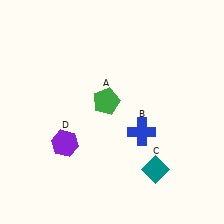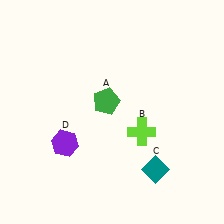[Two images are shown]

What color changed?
The cross (B) changed from blue in Image 1 to lime in Image 2.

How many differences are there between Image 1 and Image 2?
There is 1 difference between the two images.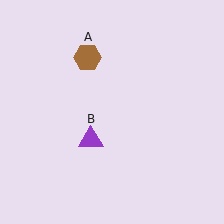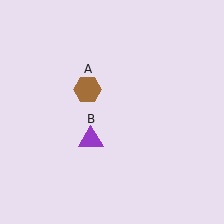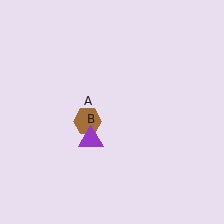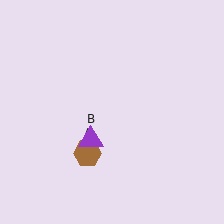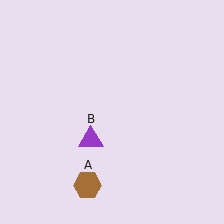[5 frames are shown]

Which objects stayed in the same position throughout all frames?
Purple triangle (object B) remained stationary.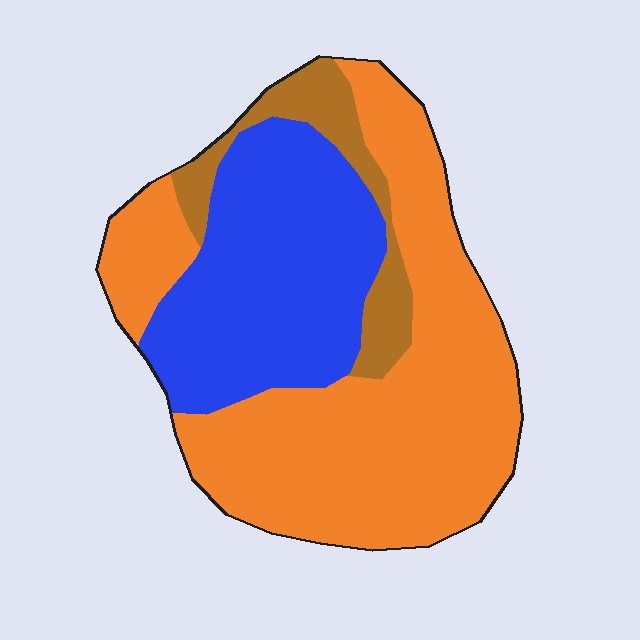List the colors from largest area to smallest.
From largest to smallest: orange, blue, brown.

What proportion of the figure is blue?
Blue covers roughly 35% of the figure.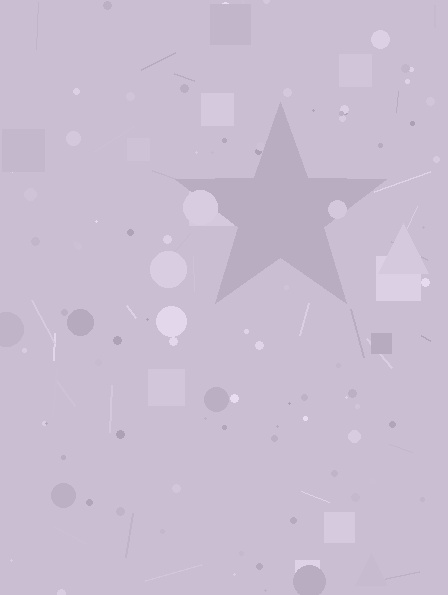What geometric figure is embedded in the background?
A star is embedded in the background.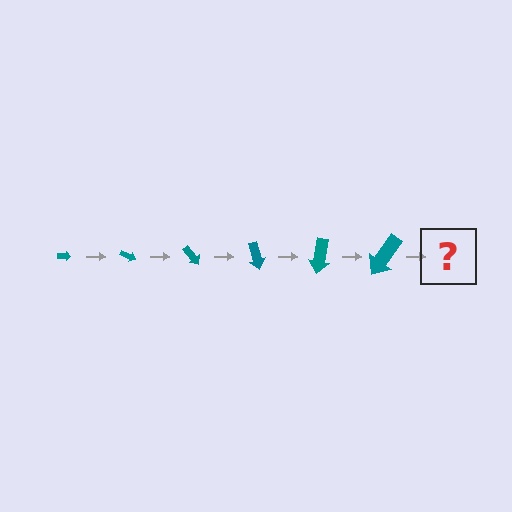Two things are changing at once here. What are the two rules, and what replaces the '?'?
The two rules are that the arrow grows larger each step and it rotates 25 degrees each step. The '?' should be an arrow, larger than the previous one and rotated 150 degrees from the start.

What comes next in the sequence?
The next element should be an arrow, larger than the previous one and rotated 150 degrees from the start.